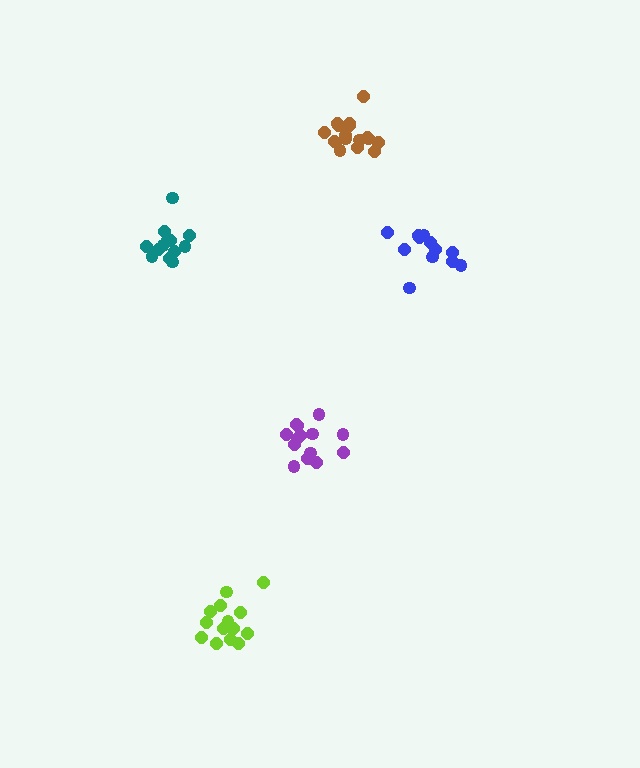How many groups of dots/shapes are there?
There are 5 groups.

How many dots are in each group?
Group 1: 14 dots, Group 2: 13 dots, Group 3: 12 dots, Group 4: 16 dots, Group 5: 15 dots (70 total).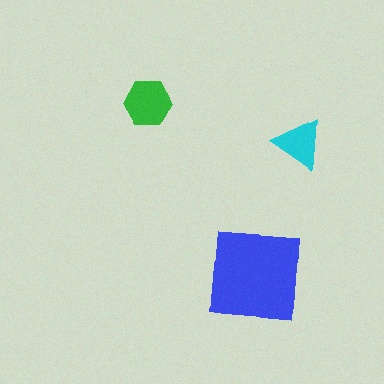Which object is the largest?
The blue square.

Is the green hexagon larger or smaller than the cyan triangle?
Larger.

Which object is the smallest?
The cyan triangle.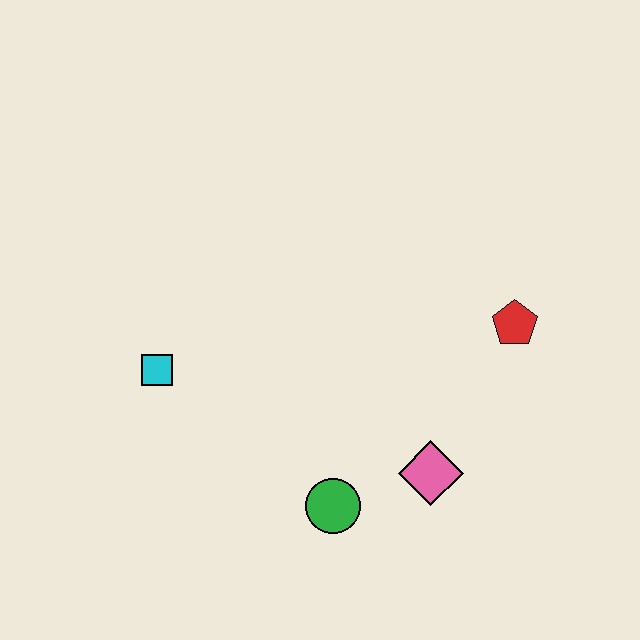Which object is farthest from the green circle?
The red pentagon is farthest from the green circle.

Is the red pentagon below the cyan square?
No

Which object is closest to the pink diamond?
The green circle is closest to the pink diamond.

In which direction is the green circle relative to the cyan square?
The green circle is to the right of the cyan square.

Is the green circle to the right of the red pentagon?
No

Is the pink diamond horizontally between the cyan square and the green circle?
No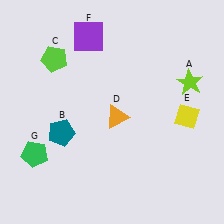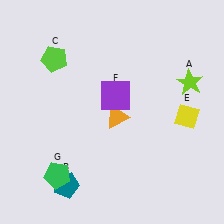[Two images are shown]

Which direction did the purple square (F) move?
The purple square (F) moved down.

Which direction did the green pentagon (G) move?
The green pentagon (G) moved right.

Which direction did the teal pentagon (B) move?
The teal pentagon (B) moved down.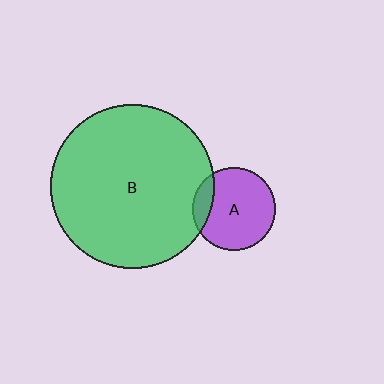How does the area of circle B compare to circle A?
Approximately 3.9 times.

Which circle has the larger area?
Circle B (green).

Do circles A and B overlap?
Yes.